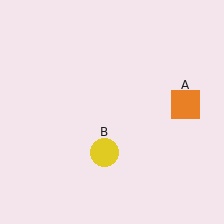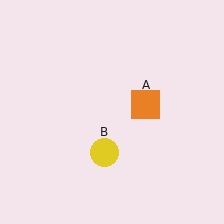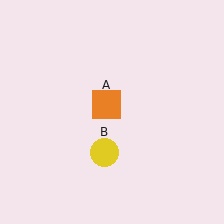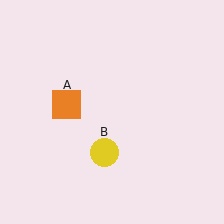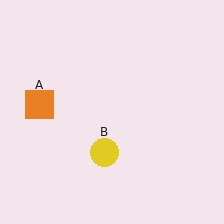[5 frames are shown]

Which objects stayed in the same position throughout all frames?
Yellow circle (object B) remained stationary.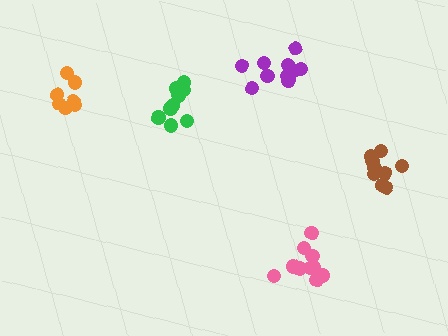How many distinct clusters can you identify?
There are 5 distinct clusters.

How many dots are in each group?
Group 1: 10 dots, Group 2: 10 dots, Group 3: 7 dots, Group 4: 9 dots, Group 5: 10 dots (46 total).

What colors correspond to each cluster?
The clusters are colored: green, pink, orange, brown, purple.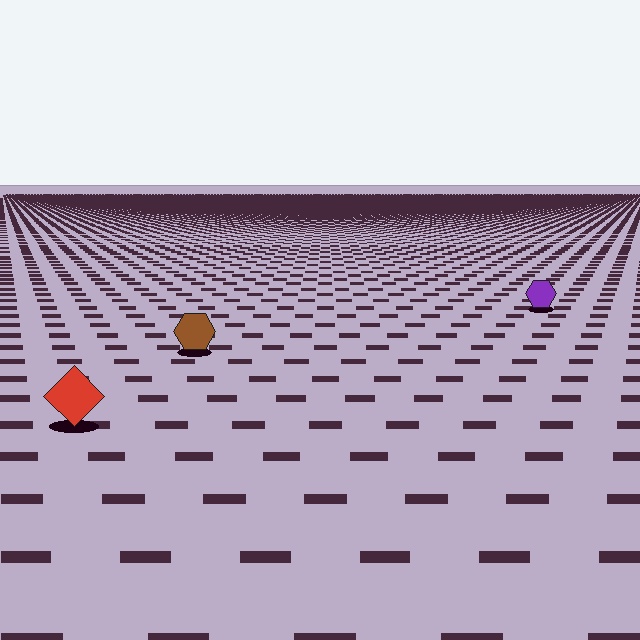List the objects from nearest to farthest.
From nearest to farthest: the red diamond, the brown hexagon, the purple hexagon.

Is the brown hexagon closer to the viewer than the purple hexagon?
Yes. The brown hexagon is closer — you can tell from the texture gradient: the ground texture is coarser near it.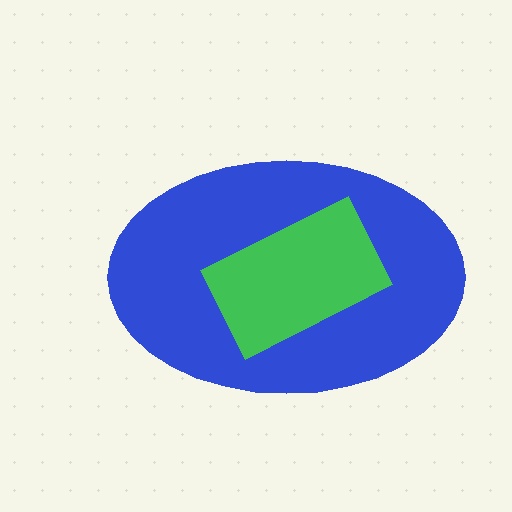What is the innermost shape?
The green rectangle.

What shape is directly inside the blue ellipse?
The green rectangle.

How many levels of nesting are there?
2.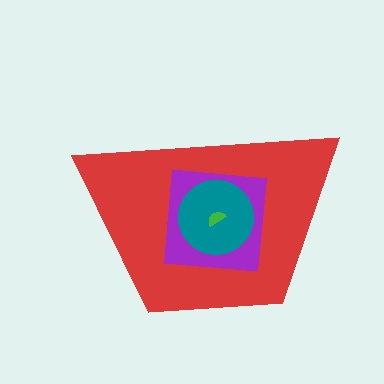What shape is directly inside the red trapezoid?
The purple square.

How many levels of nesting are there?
4.